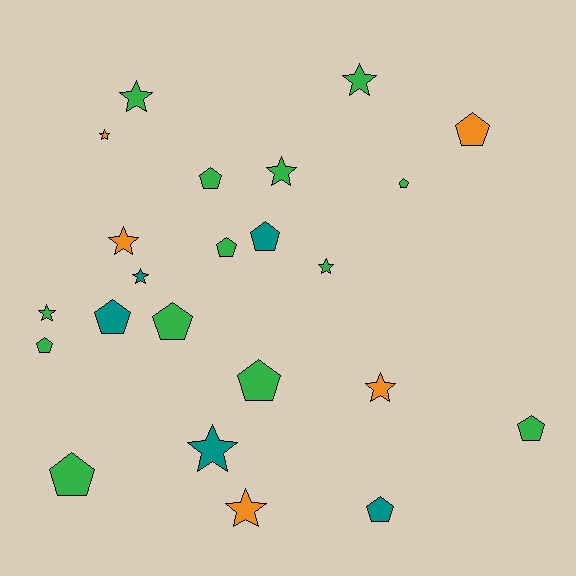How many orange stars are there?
There are 4 orange stars.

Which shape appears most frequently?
Pentagon, with 12 objects.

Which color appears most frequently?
Green, with 13 objects.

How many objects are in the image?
There are 23 objects.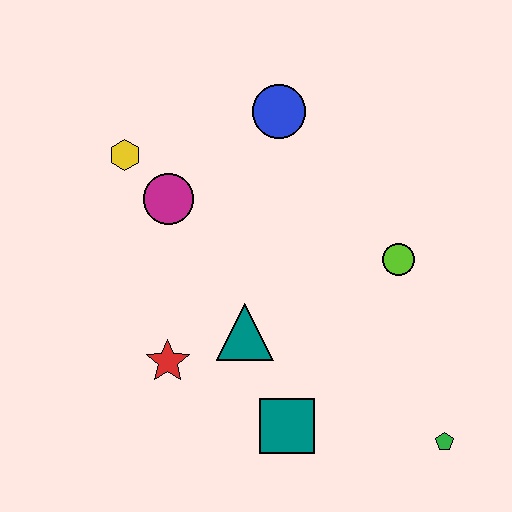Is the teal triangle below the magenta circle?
Yes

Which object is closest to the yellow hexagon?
The magenta circle is closest to the yellow hexagon.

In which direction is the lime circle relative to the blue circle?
The lime circle is below the blue circle.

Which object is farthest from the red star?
The green pentagon is farthest from the red star.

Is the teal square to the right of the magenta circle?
Yes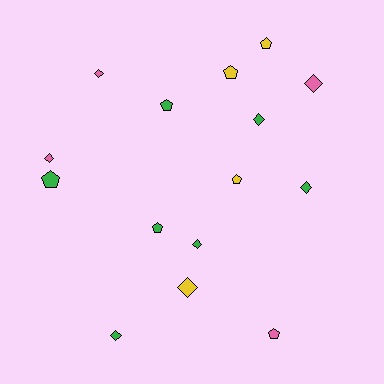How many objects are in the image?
There are 15 objects.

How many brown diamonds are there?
There are no brown diamonds.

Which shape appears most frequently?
Diamond, with 8 objects.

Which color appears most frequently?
Green, with 7 objects.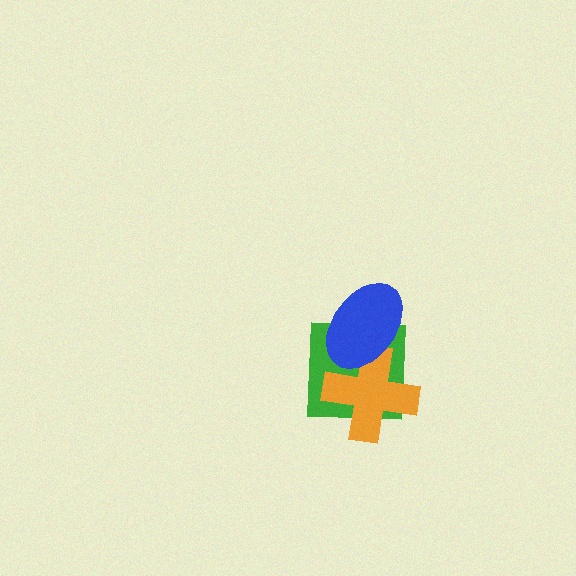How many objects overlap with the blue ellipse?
2 objects overlap with the blue ellipse.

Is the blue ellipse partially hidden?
No, no other shape covers it.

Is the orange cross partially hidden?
Yes, it is partially covered by another shape.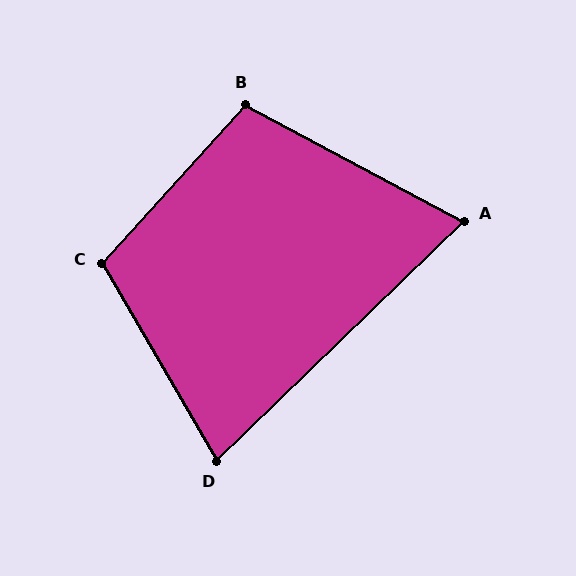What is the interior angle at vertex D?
Approximately 76 degrees (acute).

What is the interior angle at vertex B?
Approximately 104 degrees (obtuse).